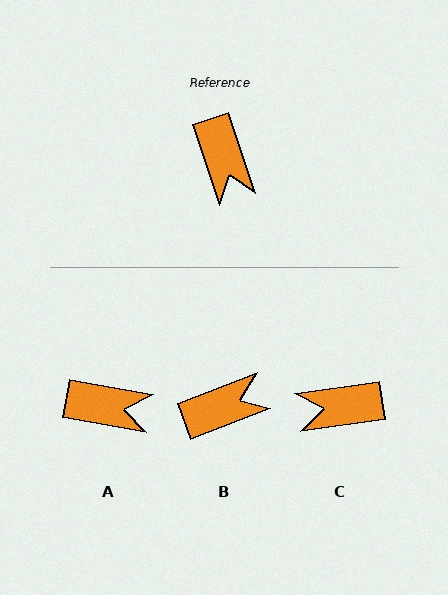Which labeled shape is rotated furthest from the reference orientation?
C, about 100 degrees away.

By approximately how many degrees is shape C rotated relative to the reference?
Approximately 100 degrees clockwise.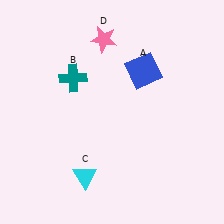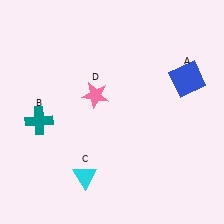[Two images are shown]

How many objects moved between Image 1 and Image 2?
3 objects moved between the two images.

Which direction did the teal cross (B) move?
The teal cross (B) moved down.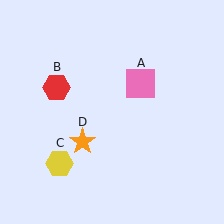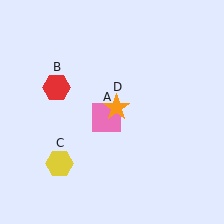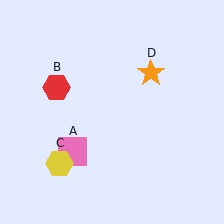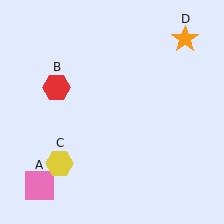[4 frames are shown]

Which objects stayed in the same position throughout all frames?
Red hexagon (object B) and yellow hexagon (object C) remained stationary.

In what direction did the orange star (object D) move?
The orange star (object D) moved up and to the right.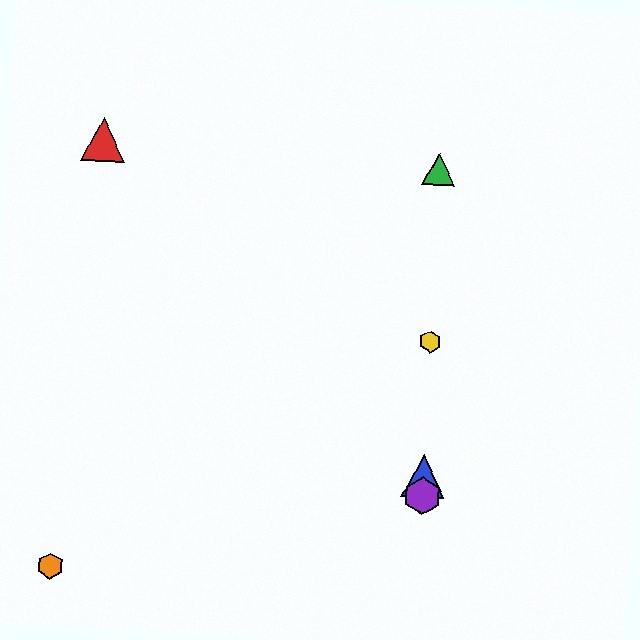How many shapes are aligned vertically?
4 shapes (the blue triangle, the green triangle, the yellow hexagon, the purple hexagon) are aligned vertically.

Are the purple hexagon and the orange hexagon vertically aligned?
No, the purple hexagon is at x≈422 and the orange hexagon is at x≈50.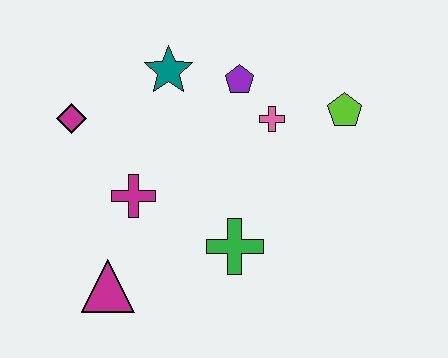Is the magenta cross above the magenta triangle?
Yes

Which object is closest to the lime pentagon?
The pink cross is closest to the lime pentagon.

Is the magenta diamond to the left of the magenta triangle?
Yes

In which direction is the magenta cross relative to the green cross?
The magenta cross is to the left of the green cross.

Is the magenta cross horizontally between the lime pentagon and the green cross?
No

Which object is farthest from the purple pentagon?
The magenta triangle is farthest from the purple pentagon.